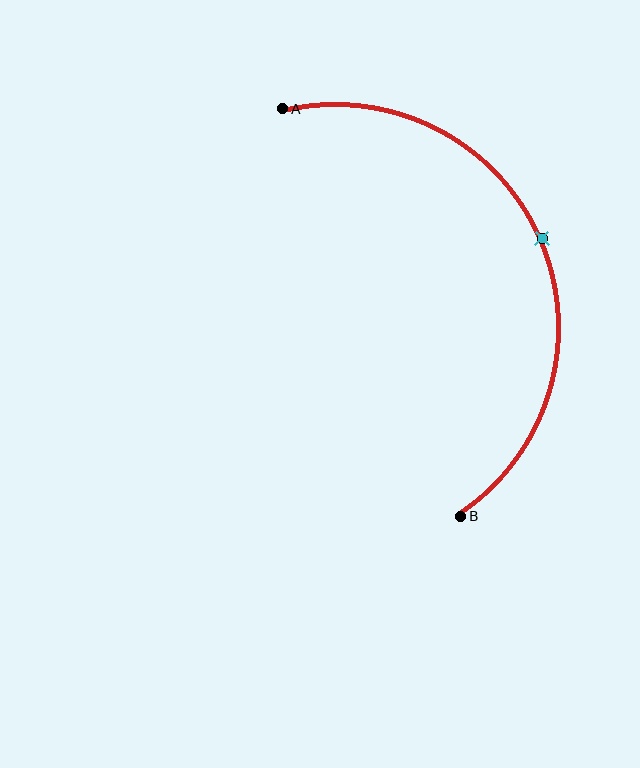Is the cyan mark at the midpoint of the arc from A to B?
Yes. The cyan mark lies on the arc at equal arc-length from both A and B — it is the arc midpoint.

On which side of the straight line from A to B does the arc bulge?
The arc bulges to the right of the straight line connecting A and B.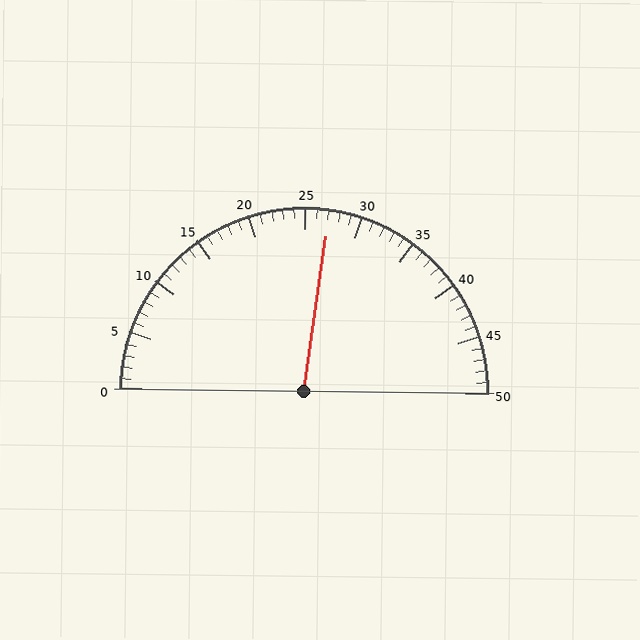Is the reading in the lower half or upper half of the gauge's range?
The reading is in the upper half of the range (0 to 50).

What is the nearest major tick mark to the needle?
The nearest major tick mark is 25.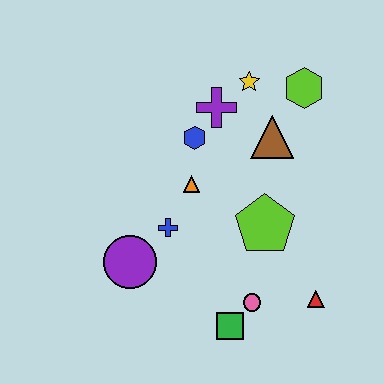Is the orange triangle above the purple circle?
Yes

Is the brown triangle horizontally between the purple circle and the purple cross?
No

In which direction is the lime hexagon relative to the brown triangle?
The lime hexagon is above the brown triangle.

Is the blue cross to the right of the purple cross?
No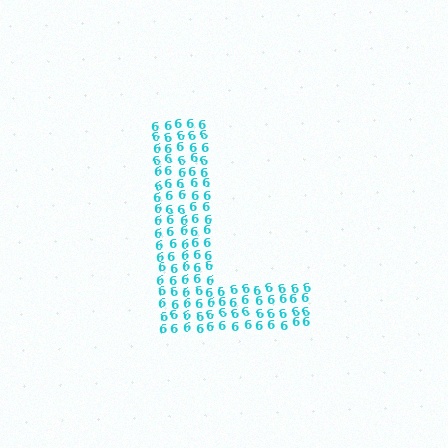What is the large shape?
The large shape is the letter L.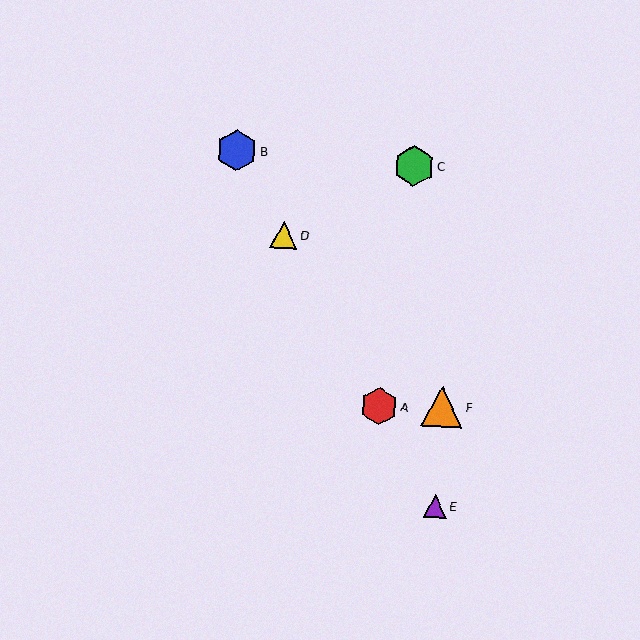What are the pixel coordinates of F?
Object F is at (442, 407).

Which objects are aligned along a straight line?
Objects A, B, D, E are aligned along a straight line.